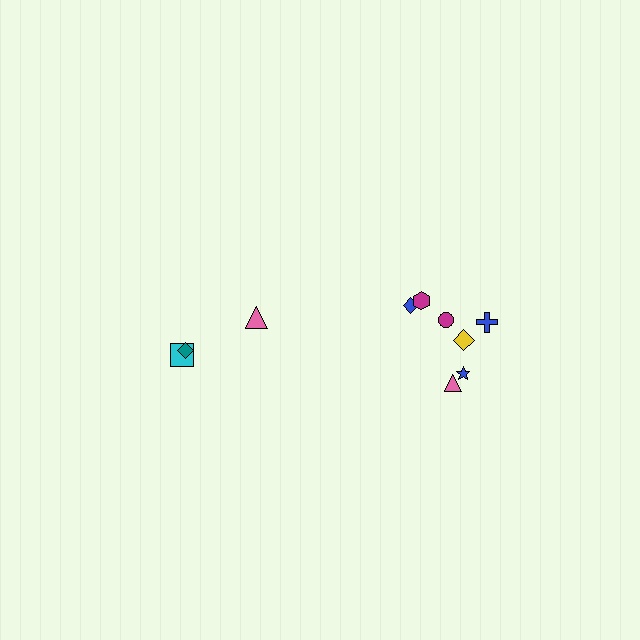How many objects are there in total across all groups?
There are 10 objects.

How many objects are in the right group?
There are 7 objects.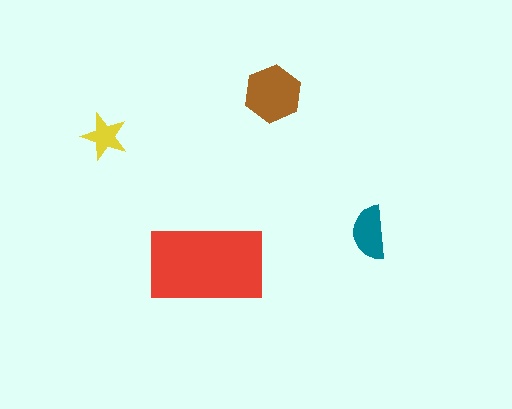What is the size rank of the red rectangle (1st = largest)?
1st.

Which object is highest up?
The brown hexagon is topmost.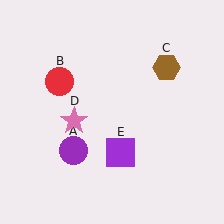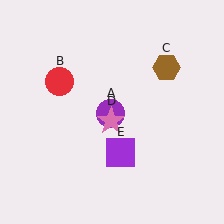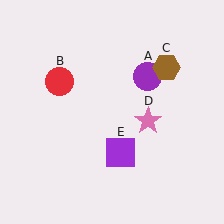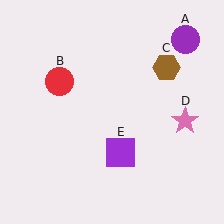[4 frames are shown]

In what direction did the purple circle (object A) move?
The purple circle (object A) moved up and to the right.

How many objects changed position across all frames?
2 objects changed position: purple circle (object A), pink star (object D).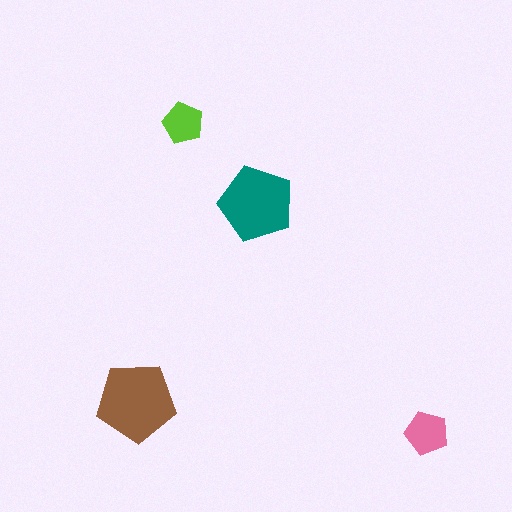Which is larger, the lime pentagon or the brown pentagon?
The brown one.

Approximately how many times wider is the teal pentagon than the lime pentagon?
About 2 times wider.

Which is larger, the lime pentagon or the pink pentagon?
The pink one.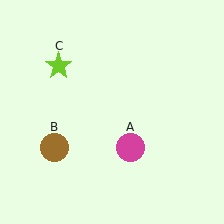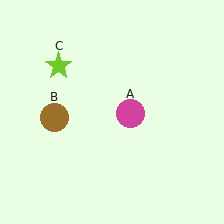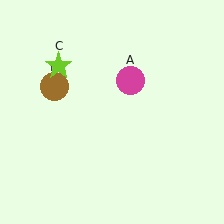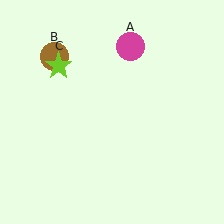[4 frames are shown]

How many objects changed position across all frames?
2 objects changed position: magenta circle (object A), brown circle (object B).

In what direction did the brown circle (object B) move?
The brown circle (object B) moved up.